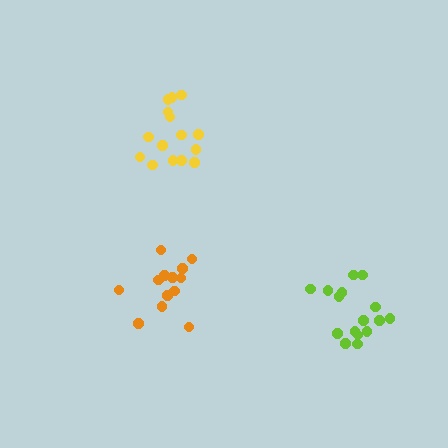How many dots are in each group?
Group 1: 13 dots, Group 2: 15 dots, Group 3: 16 dots (44 total).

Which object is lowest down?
The lime cluster is bottommost.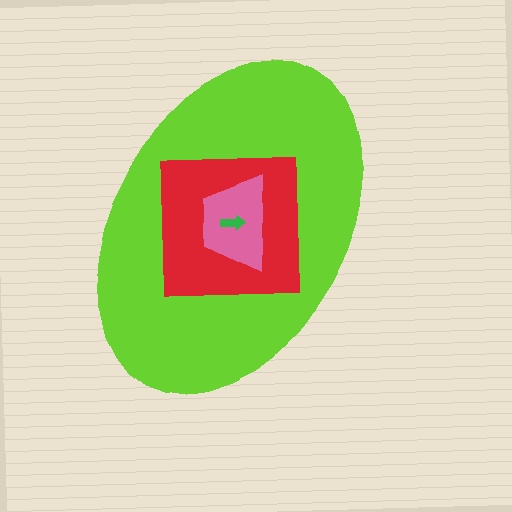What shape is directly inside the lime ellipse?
The red square.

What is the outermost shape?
The lime ellipse.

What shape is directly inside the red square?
The pink trapezoid.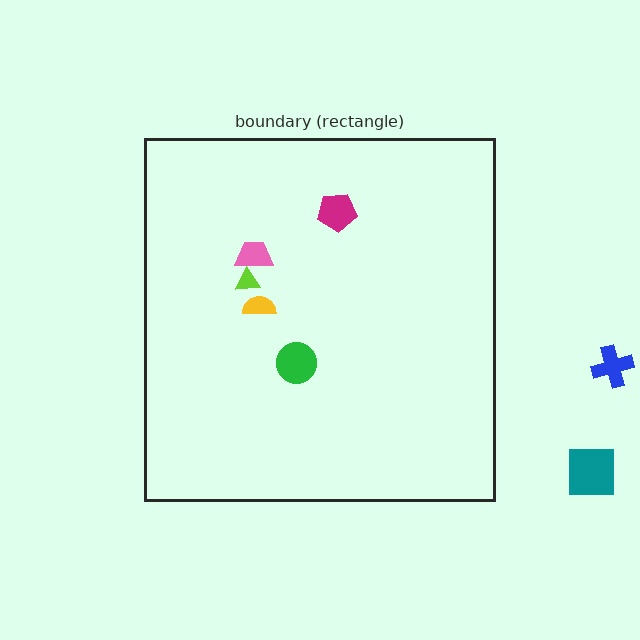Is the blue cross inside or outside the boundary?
Outside.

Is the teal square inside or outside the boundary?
Outside.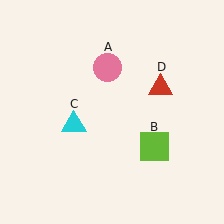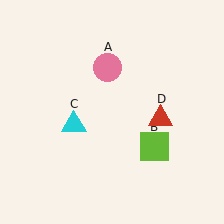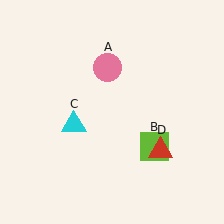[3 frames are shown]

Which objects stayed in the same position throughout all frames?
Pink circle (object A) and lime square (object B) and cyan triangle (object C) remained stationary.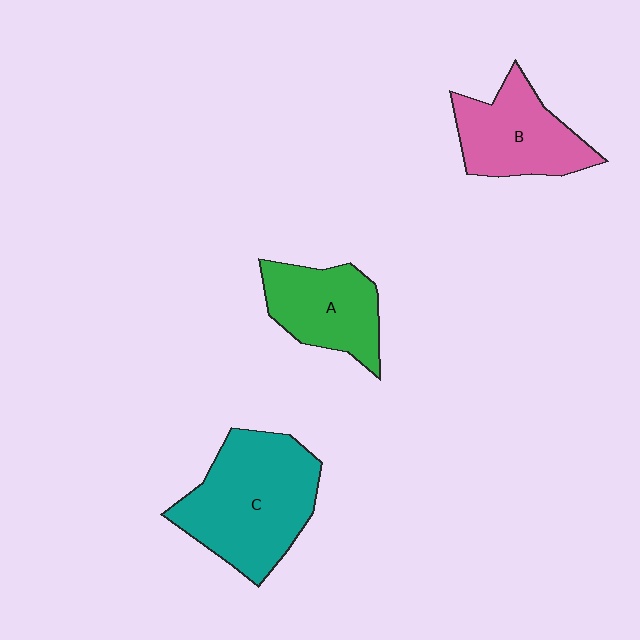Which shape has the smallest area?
Shape A (green).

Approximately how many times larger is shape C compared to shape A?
Approximately 1.6 times.